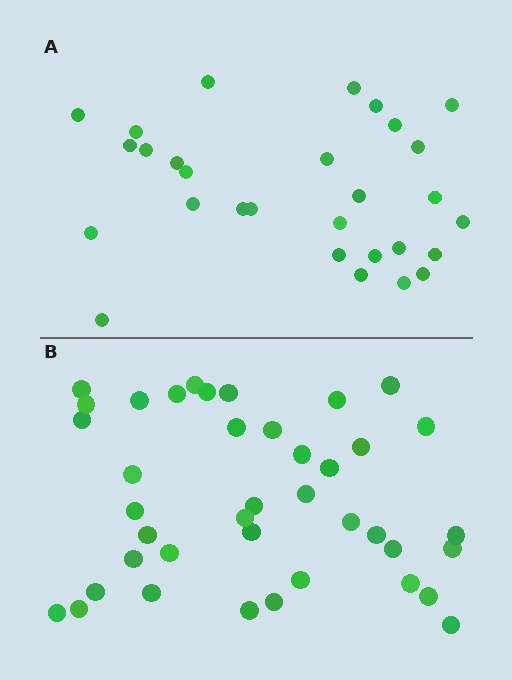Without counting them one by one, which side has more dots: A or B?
Region B (the bottom region) has more dots.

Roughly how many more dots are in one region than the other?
Region B has roughly 12 or so more dots than region A.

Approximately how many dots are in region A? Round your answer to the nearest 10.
About 30 dots. (The exact count is 29, which rounds to 30.)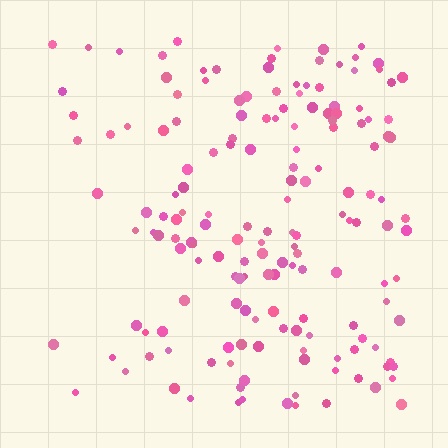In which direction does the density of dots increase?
From left to right, with the right side densest.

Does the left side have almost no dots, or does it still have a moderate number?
Still a moderate number, just noticeably fewer than the right.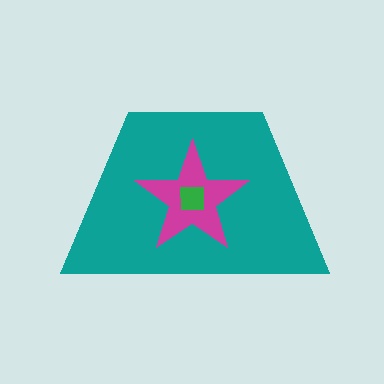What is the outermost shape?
The teal trapezoid.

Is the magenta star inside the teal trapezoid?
Yes.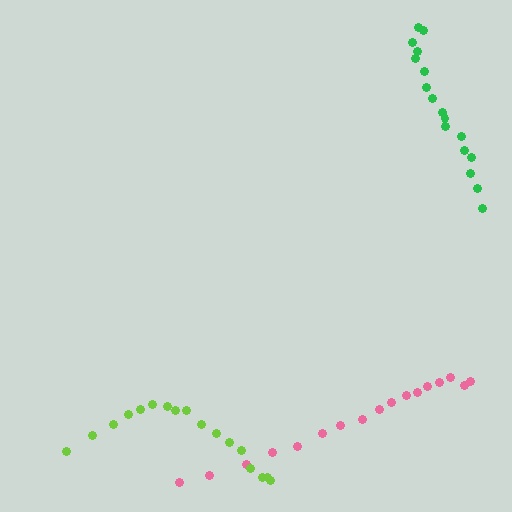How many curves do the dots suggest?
There are 3 distinct paths.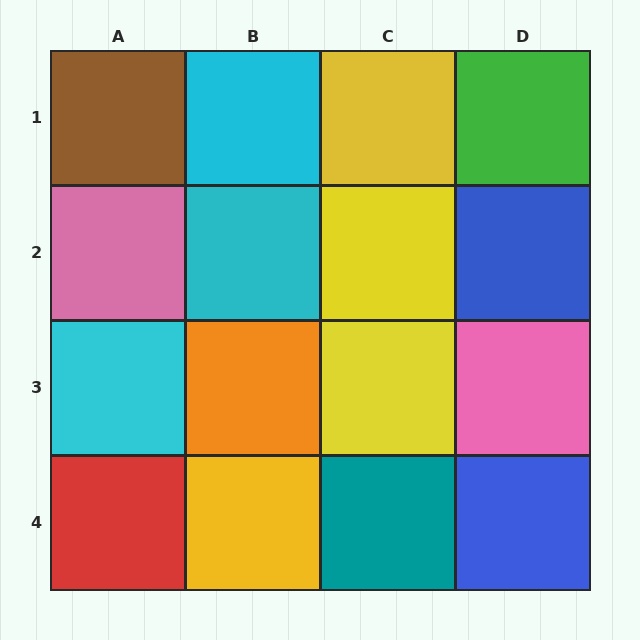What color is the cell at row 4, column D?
Blue.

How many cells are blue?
2 cells are blue.